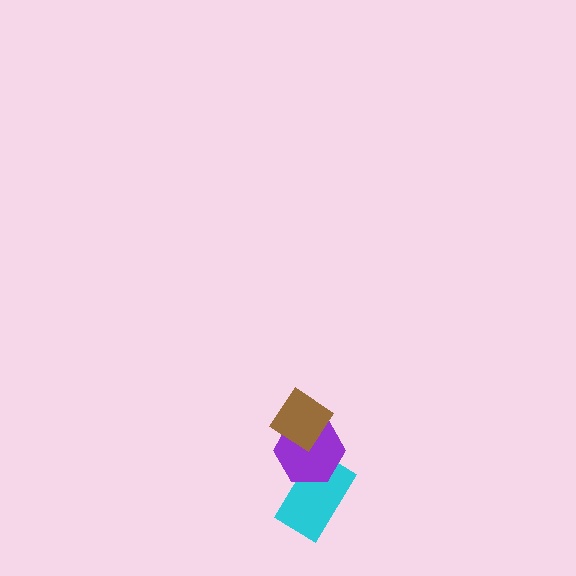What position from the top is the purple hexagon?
The purple hexagon is 2nd from the top.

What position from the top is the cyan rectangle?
The cyan rectangle is 3rd from the top.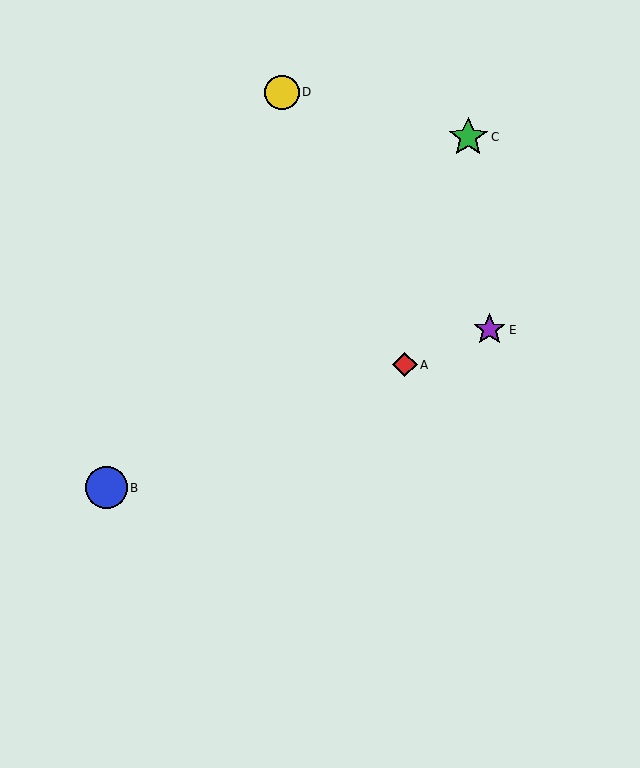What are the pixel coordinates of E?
Object E is at (490, 330).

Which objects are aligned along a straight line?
Objects A, B, E are aligned along a straight line.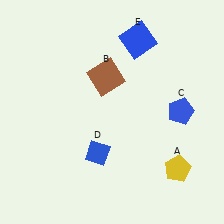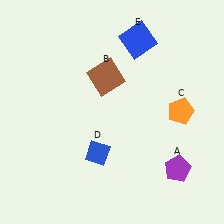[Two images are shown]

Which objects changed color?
A changed from yellow to purple. C changed from blue to orange.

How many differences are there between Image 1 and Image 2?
There are 2 differences between the two images.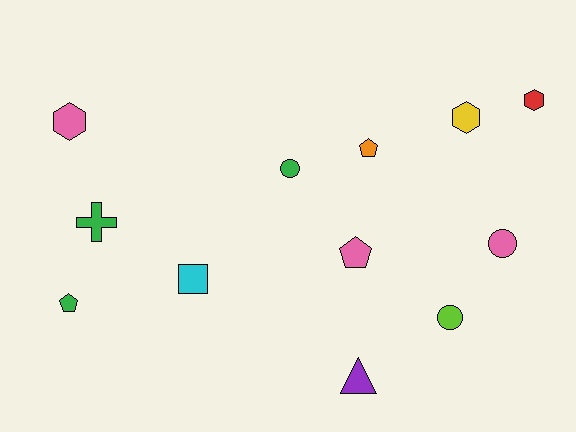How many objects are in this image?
There are 12 objects.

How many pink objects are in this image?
There are 3 pink objects.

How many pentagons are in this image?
There are 3 pentagons.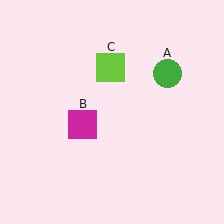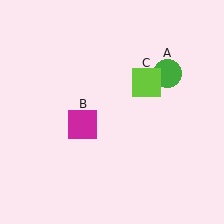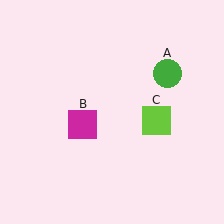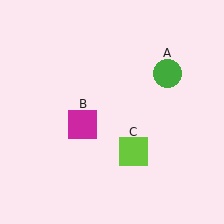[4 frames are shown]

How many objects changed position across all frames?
1 object changed position: lime square (object C).